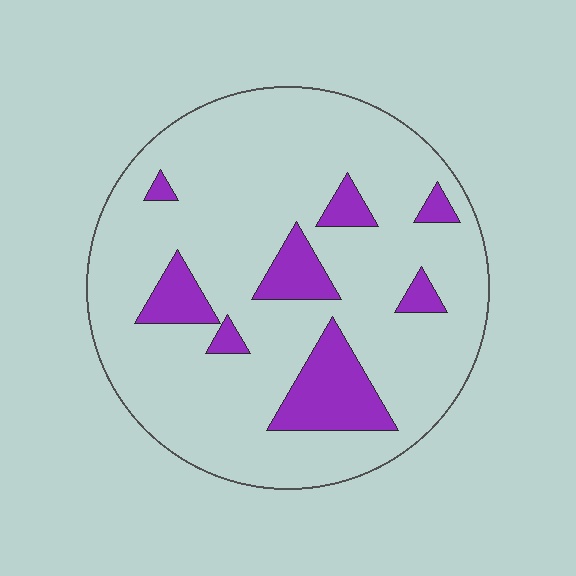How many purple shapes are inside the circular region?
8.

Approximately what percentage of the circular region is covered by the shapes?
Approximately 15%.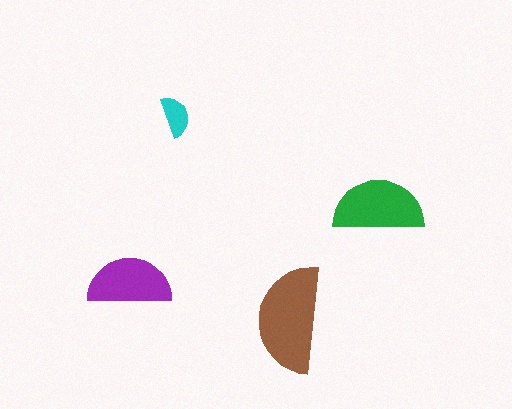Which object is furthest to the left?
The purple semicircle is leftmost.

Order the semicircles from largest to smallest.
the brown one, the green one, the purple one, the cyan one.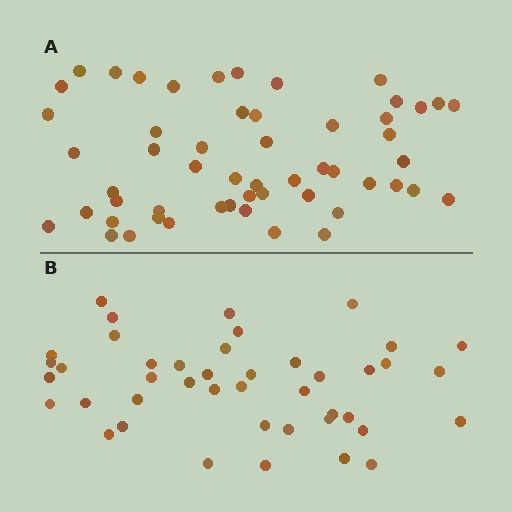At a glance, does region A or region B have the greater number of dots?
Region A (the top region) has more dots.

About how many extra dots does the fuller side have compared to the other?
Region A has roughly 12 or so more dots than region B.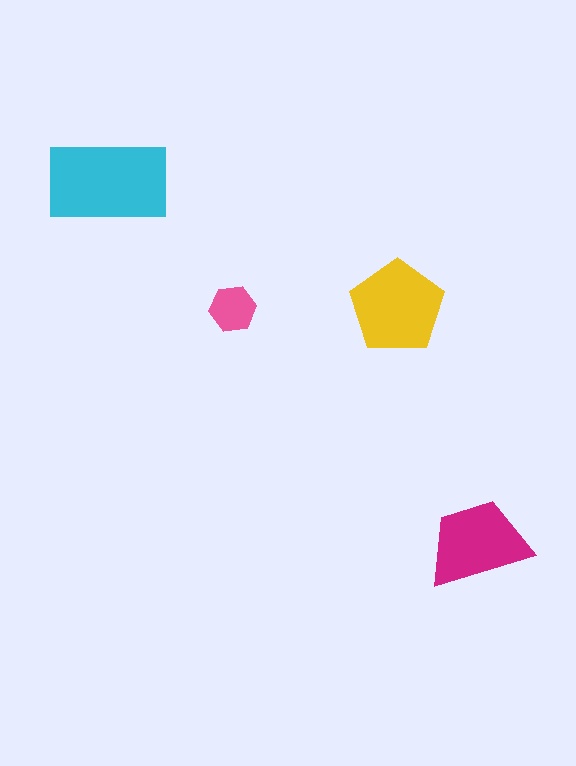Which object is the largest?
The cyan rectangle.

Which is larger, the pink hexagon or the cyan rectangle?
The cyan rectangle.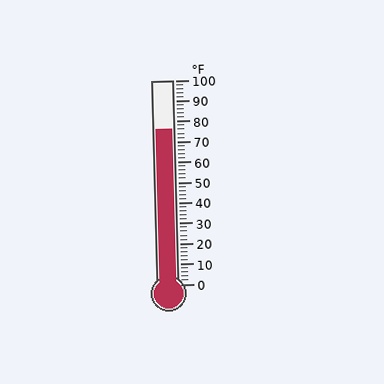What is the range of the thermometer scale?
The thermometer scale ranges from 0°F to 100°F.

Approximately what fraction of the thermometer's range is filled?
The thermometer is filled to approximately 75% of its range.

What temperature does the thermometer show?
The thermometer shows approximately 76°F.